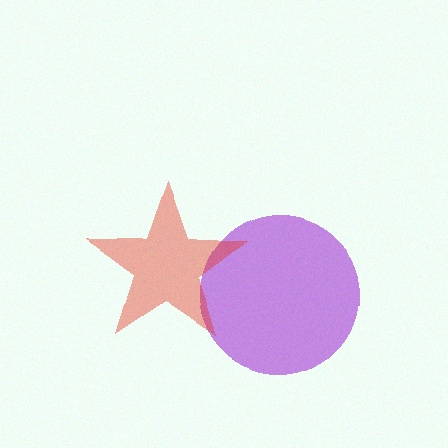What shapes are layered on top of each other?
The layered shapes are: a purple circle, a red star.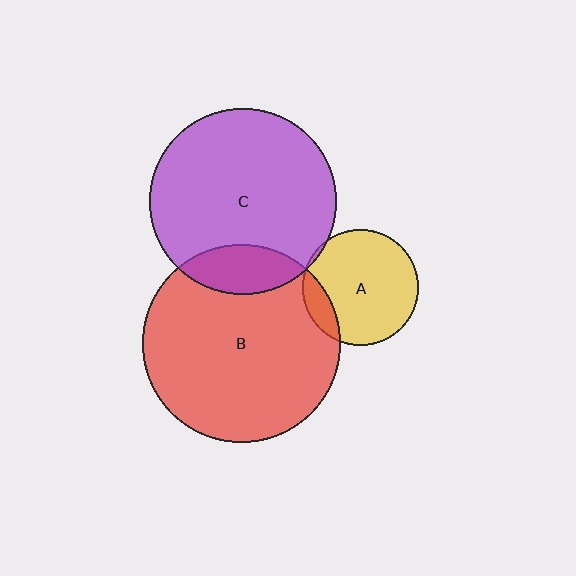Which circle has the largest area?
Circle B (red).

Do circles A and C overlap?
Yes.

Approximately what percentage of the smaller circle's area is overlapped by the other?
Approximately 5%.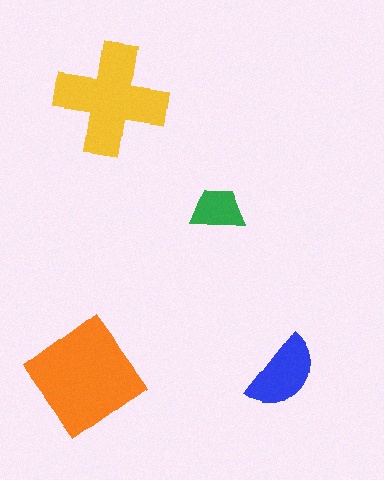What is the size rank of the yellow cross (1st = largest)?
2nd.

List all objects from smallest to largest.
The green trapezoid, the blue semicircle, the yellow cross, the orange diamond.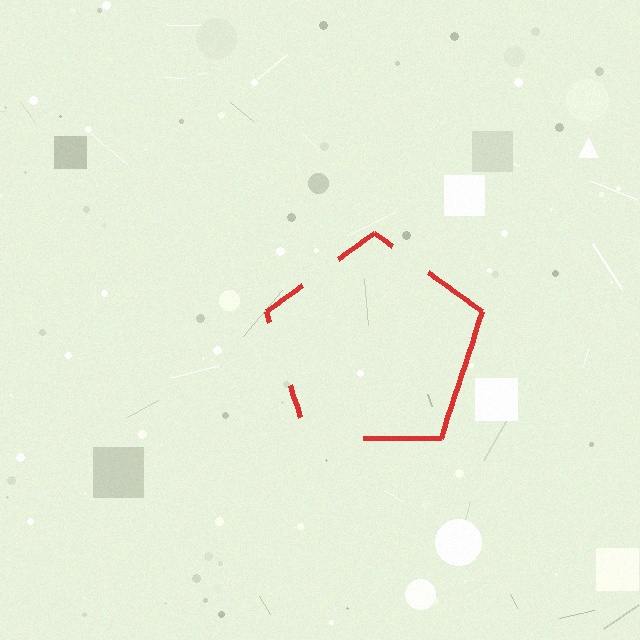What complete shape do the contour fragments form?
The contour fragments form a pentagon.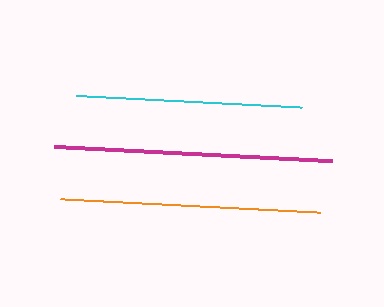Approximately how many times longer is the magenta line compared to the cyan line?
The magenta line is approximately 1.2 times the length of the cyan line.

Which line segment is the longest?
The magenta line is the longest at approximately 278 pixels.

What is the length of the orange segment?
The orange segment is approximately 261 pixels long.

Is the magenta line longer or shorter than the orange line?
The magenta line is longer than the orange line.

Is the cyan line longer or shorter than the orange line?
The orange line is longer than the cyan line.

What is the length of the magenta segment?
The magenta segment is approximately 278 pixels long.